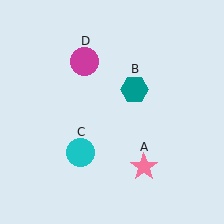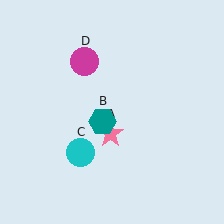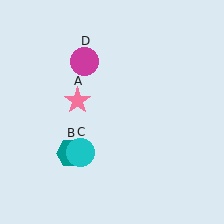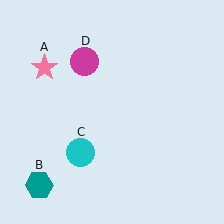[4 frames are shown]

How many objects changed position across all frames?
2 objects changed position: pink star (object A), teal hexagon (object B).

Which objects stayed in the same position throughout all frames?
Cyan circle (object C) and magenta circle (object D) remained stationary.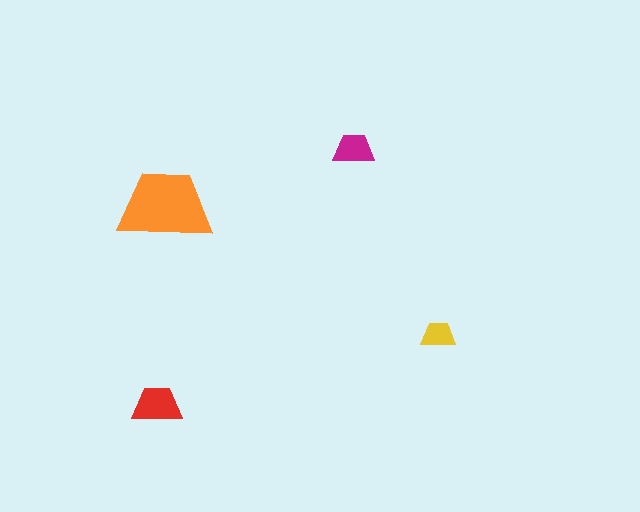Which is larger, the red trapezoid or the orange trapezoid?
The orange one.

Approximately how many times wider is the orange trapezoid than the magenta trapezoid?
About 2.5 times wider.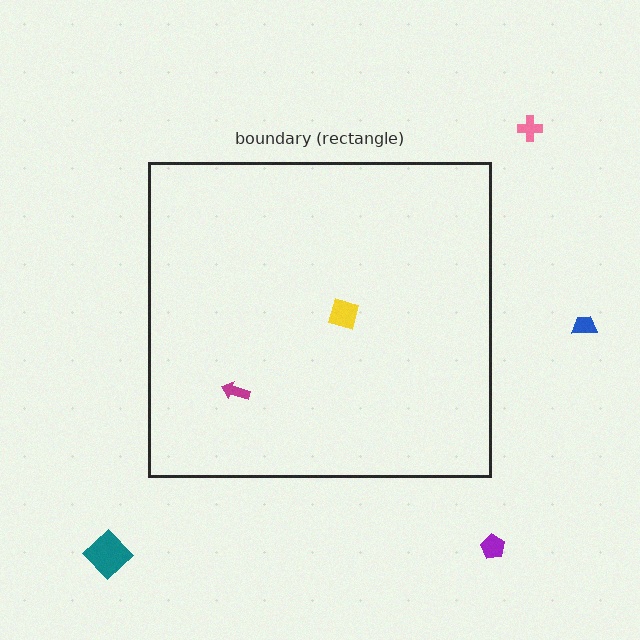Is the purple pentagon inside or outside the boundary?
Outside.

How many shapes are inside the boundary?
2 inside, 4 outside.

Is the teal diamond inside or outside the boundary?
Outside.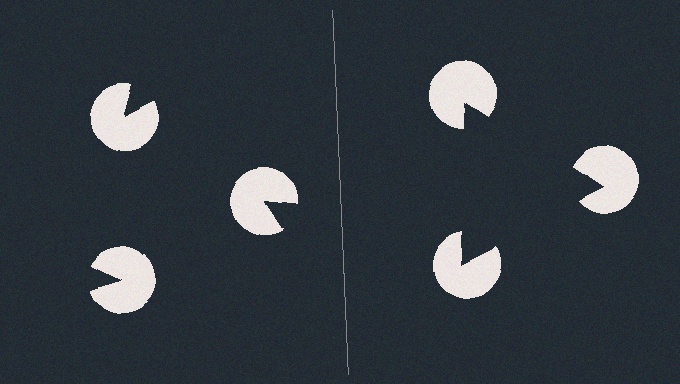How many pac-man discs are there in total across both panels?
6 — 3 on each side.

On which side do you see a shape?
An illusory triangle appears on the right side. On the left side the wedge cuts are rotated, so no coherent shape forms.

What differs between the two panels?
The pac-man discs are positioned identically on both sides; only the wedge orientations differ. On the right they align to a triangle; on the left they are misaligned.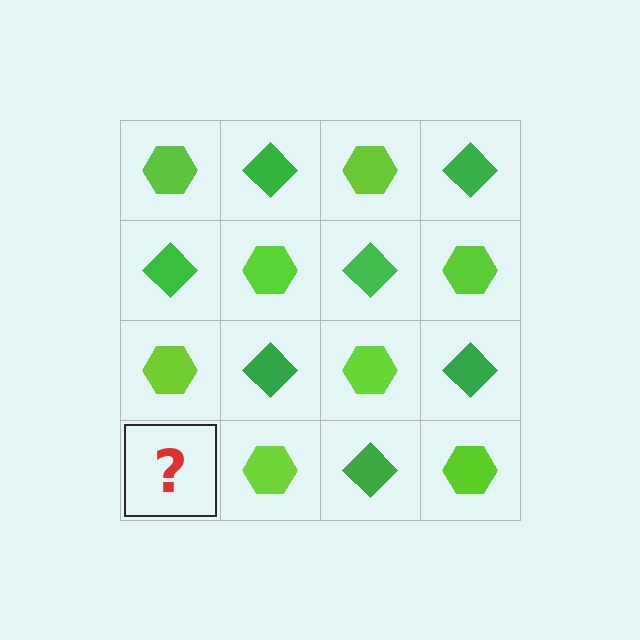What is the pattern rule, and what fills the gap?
The rule is that it alternates lime hexagon and green diamond in a checkerboard pattern. The gap should be filled with a green diamond.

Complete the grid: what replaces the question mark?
The question mark should be replaced with a green diamond.